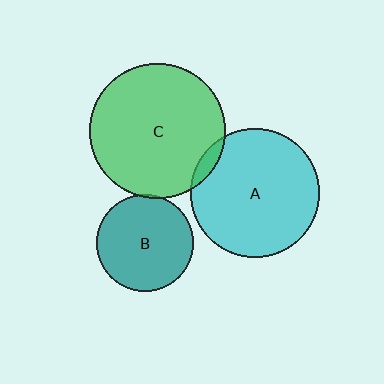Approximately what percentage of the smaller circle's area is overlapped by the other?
Approximately 5%.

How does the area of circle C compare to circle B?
Approximately 2.0 times.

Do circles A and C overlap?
Yes.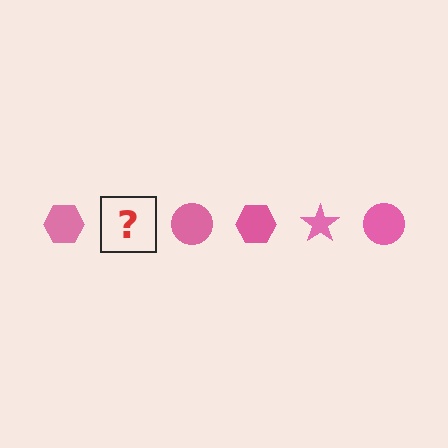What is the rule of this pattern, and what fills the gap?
The rule is that the pattern cycles through hexagon, star, circle shapes in pink. The gap should be filled with a pink star.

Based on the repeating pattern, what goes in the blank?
The blank should be a pink star.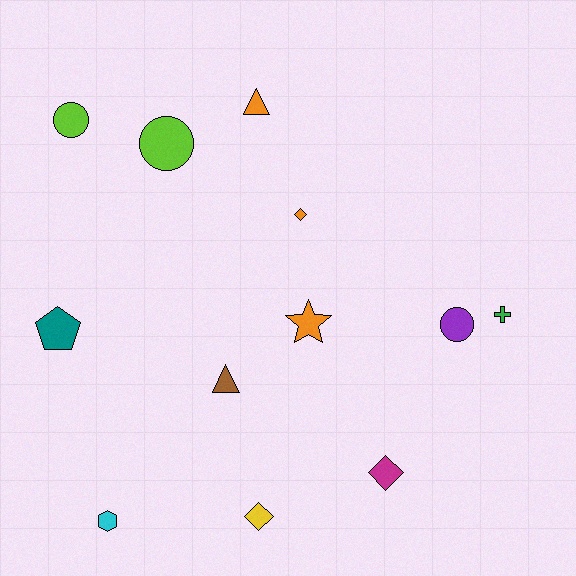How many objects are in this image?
There are 12 objects.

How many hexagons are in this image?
There is 1 hexagon.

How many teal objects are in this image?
There is 1 teal object.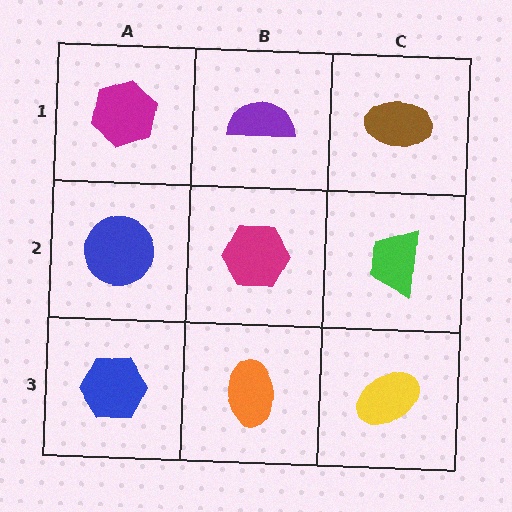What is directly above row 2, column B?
A purple semicircle.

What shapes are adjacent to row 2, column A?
A magenta hexagon (row 1, column A), a blue hexagon (row 3, column A), a magenta hexagon (row 2, column B).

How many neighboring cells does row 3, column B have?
3.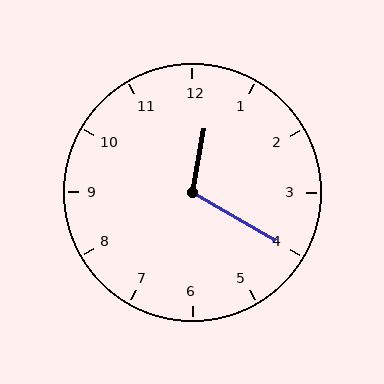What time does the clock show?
12:20.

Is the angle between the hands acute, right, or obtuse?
It is obtuse.